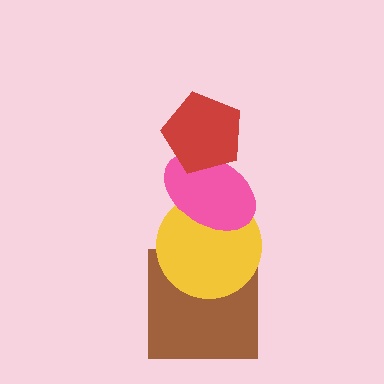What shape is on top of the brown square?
The yellow circle is on top of the brown square.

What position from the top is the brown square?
The brown square is 4th from the top.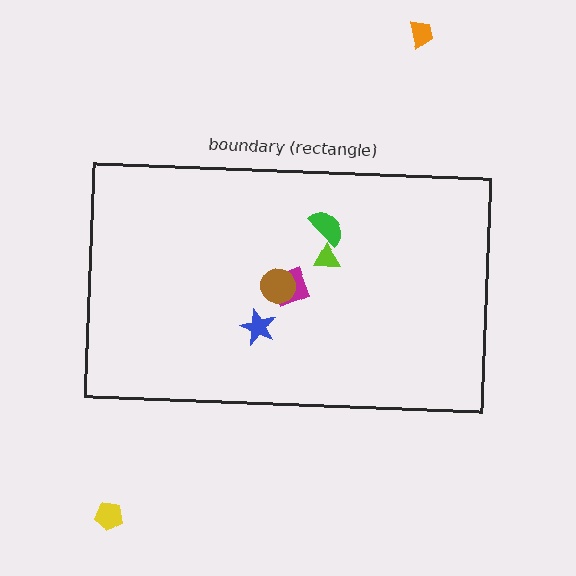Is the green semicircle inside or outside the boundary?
Inside.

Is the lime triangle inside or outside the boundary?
Inside.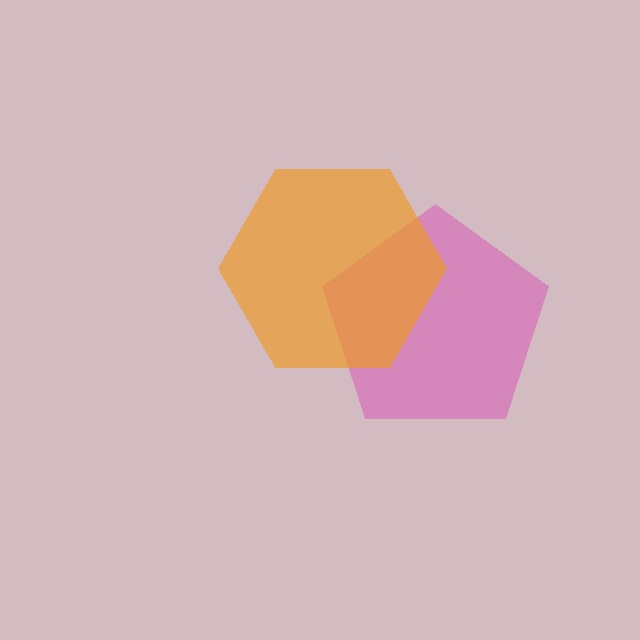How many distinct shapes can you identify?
There are 2 distinct shapes: a pink pentagon, an orange hexagon.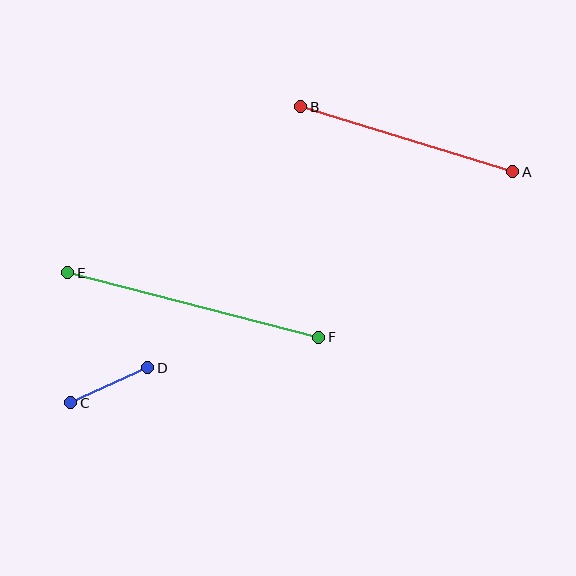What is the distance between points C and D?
The distance is approximately 85 pixels.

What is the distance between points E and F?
The distance is approximately 259 pixels.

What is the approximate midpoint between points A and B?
The midpoint is at approximately (407, 139) pixels.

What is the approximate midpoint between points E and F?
The midpoint is at approximately (193, 305) pixels.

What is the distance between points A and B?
The distance is approximately 222 pixels.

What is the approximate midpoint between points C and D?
The midpoint is at approximately (109, 385) pixels.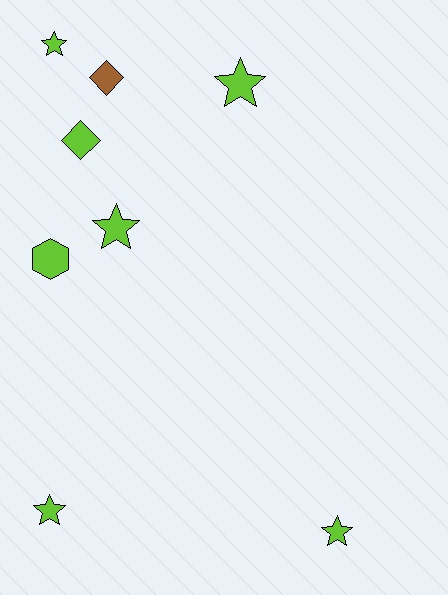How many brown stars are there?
There are no brown stars.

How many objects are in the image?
There are 8 objects.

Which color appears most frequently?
Lime, with 7 objects.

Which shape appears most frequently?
Star, with 5 objects.